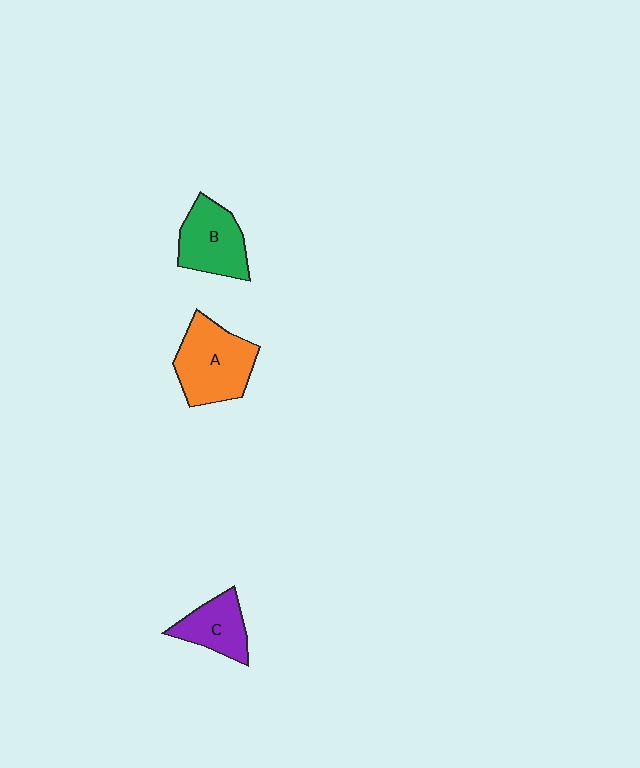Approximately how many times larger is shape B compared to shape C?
Approximately 1.3 times.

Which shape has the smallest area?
Shape C (purple).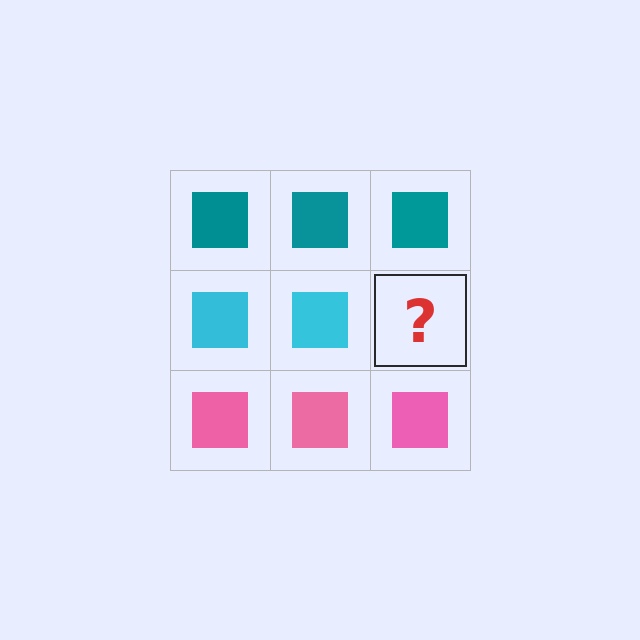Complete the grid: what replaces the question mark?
The question mark should be replaced with a cyan square.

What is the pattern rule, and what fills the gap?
The rule is that each row has a consistent color. The gap should be filled with a cyan square.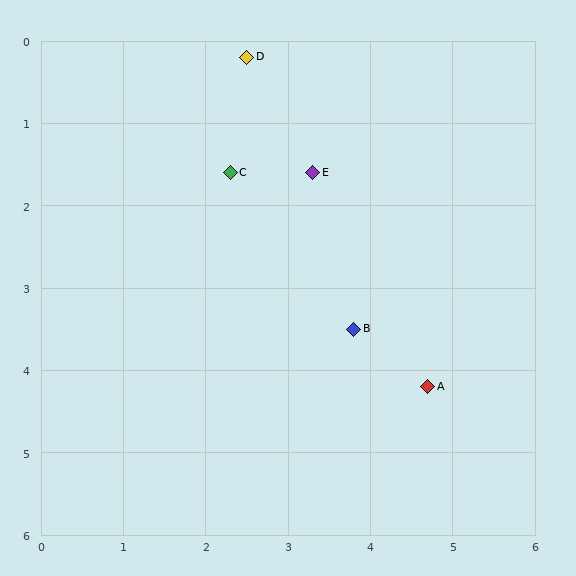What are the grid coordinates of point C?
Point C is at approximately (2.3, 1.6).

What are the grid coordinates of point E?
Point E is at approximately (3.3, 1.6).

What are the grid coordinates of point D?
Point D is at approximately (2.5, 0.2).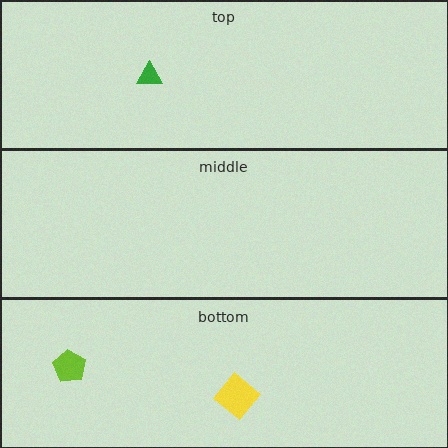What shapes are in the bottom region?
The lime pentagon, the yellow diamond.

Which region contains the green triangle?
The top region.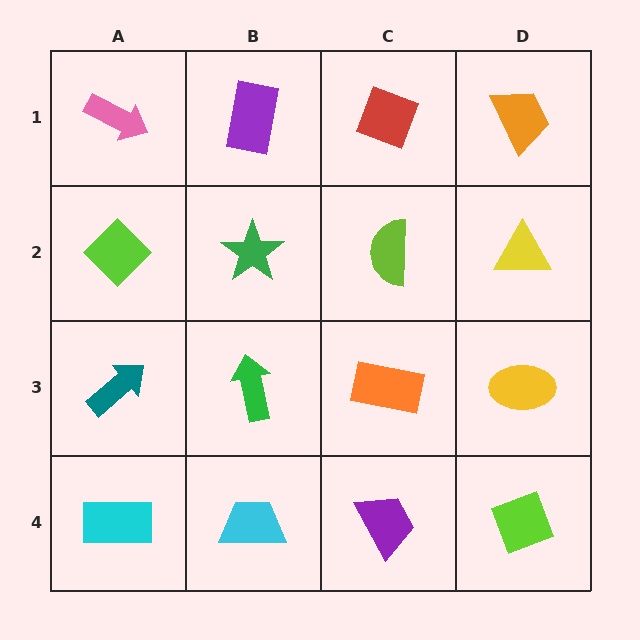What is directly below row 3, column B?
A cyan trapezoid.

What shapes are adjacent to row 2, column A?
A pink arrow (row 1, column A), a teal arrow (row 3, column A), a green star (row 2, column B).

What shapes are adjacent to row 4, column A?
A teal arrow (row 3, column A), a cyan trapezoid (row 4, column B).